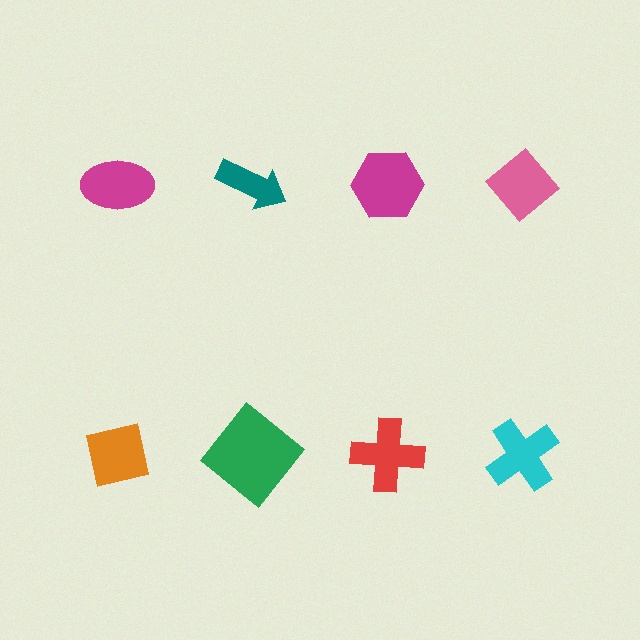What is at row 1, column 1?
A magenta ellipse.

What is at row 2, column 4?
A cyan cross.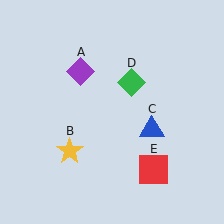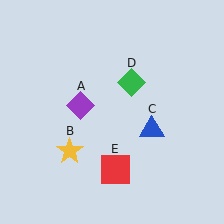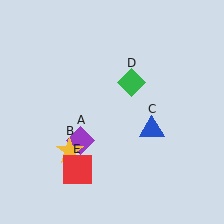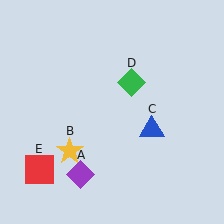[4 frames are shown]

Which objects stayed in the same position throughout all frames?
Yellow star (object B) and blue triangle (object C) and green diamond (object D) remained stationary.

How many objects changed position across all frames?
2 objects changed position: purple diamond (object A), red square (object E).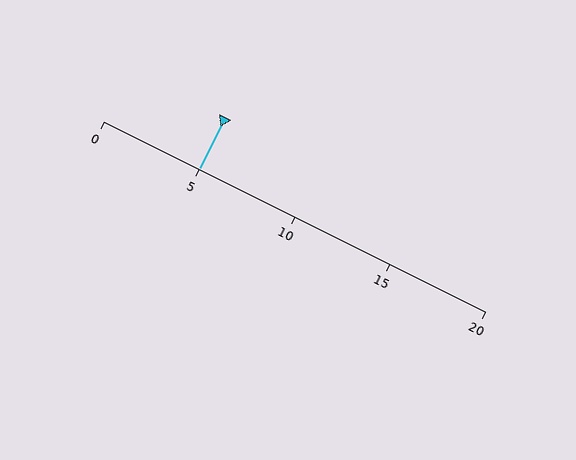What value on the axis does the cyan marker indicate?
The marker indicates approximately 5.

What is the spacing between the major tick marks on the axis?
The major ticks are spaced 5 apart.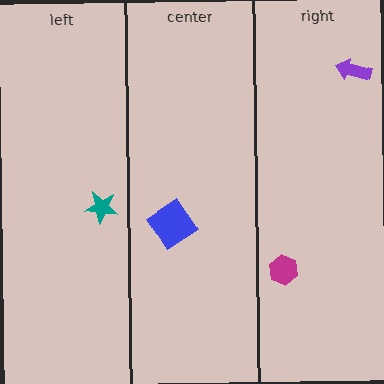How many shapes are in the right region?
2.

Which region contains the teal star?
The left region.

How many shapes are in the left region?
1.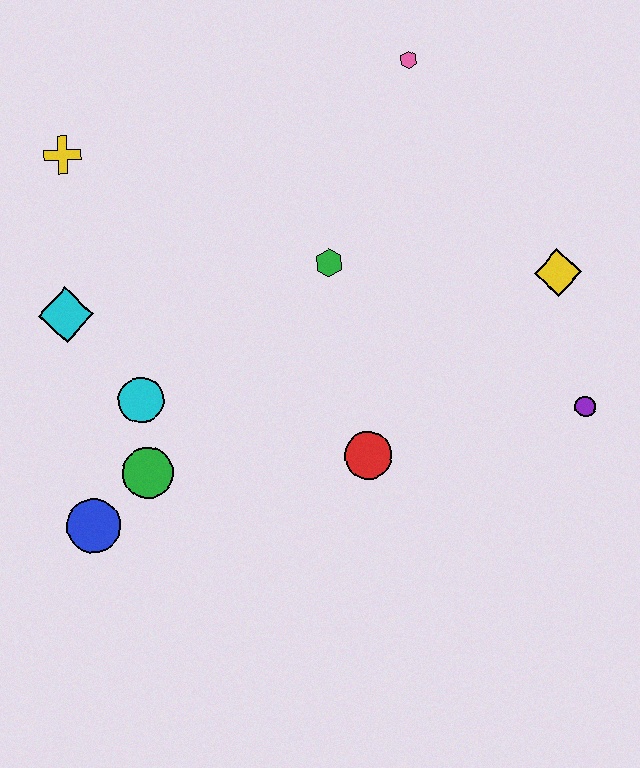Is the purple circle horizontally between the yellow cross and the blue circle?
No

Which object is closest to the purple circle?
The yellow diamond is closest to the purple circle.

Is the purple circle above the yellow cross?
No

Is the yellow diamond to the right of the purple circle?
No